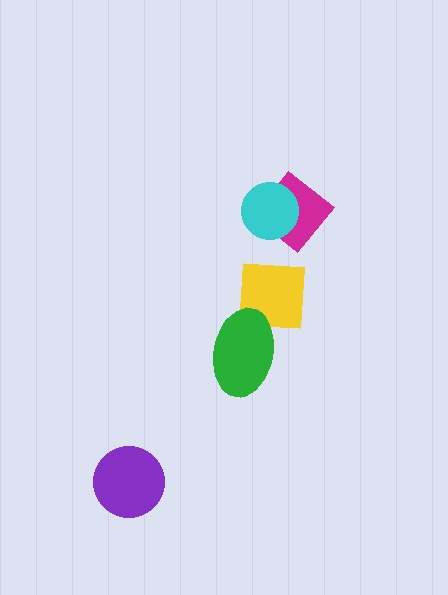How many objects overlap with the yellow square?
1 object overlaps with the yellow square.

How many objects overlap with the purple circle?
0 objects overlap with the purple circle.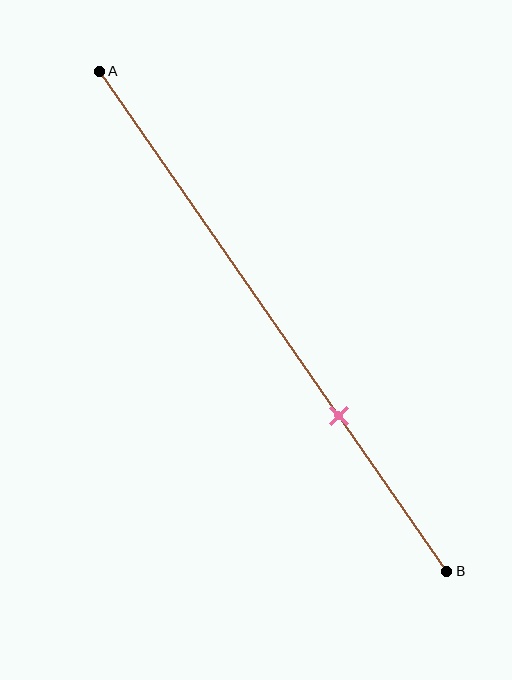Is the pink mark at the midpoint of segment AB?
No, the mark is at about 70% from A, not at the 50% midpoint.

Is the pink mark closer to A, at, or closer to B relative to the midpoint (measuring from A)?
The pink mark is closer to point B than the midpoint of segment AB.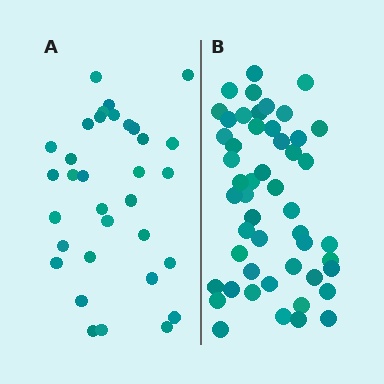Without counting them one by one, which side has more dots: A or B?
Region B (the right region) has more dots.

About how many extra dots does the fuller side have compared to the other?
Region B has approximately 15 more dots than region A.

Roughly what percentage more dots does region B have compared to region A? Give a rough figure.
About 50% more.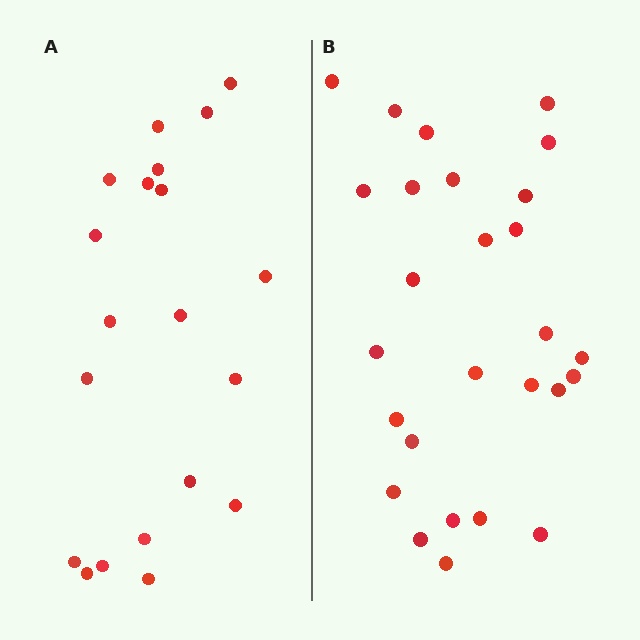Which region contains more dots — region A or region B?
Region B (the right region) has more dots.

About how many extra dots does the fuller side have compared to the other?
Region B has roughly 8 or so more dots than region A.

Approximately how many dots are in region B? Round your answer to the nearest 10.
About 30 dots. (The exact count is 27, which rounds to 30.)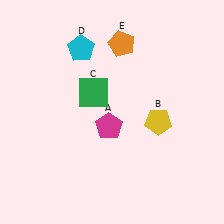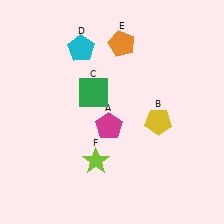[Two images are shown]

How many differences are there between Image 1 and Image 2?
There is 1 difference between the two images.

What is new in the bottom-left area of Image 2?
A lime star (F) was added in the bottom-left area of Image 2.